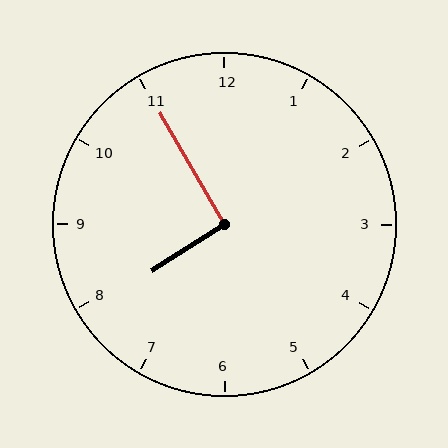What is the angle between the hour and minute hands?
Approximately 92 degrees.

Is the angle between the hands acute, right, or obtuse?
It is right.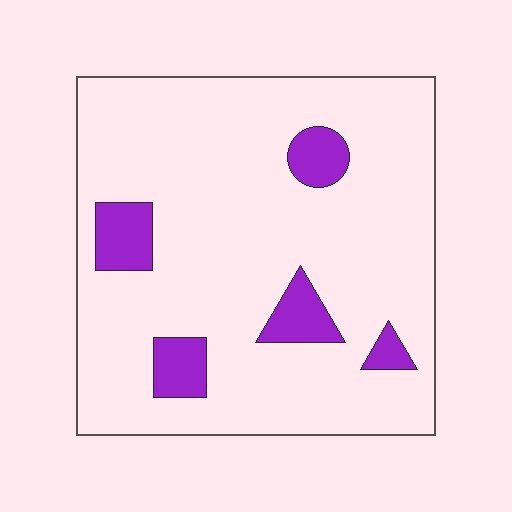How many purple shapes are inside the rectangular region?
5.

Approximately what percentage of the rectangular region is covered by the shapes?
Approximately 10%.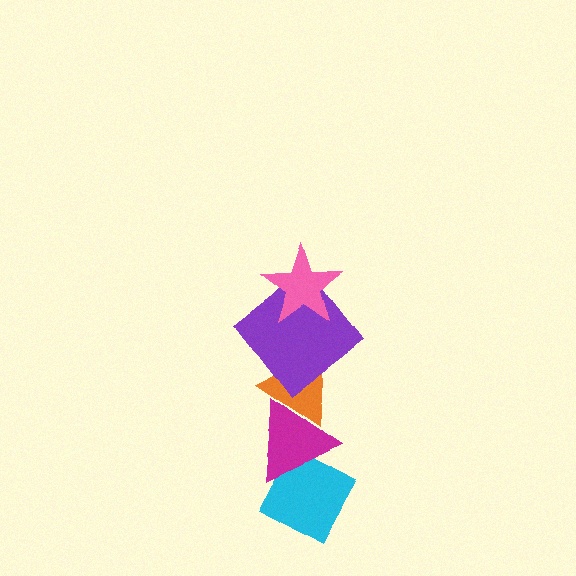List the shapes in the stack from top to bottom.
From top to bottom: the pink star, the purple diamond, the orange triangle, the magenta triangle, the cyan diamond.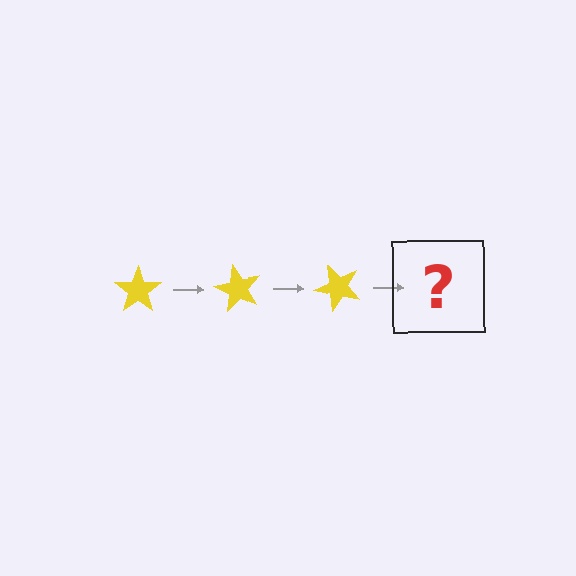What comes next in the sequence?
The next element should be a yellow star rotated 180 degrees.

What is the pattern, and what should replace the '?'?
The pattern is that the star rotates 60 degrees each step. The '?' should be a yellow star rotated 180 degrees.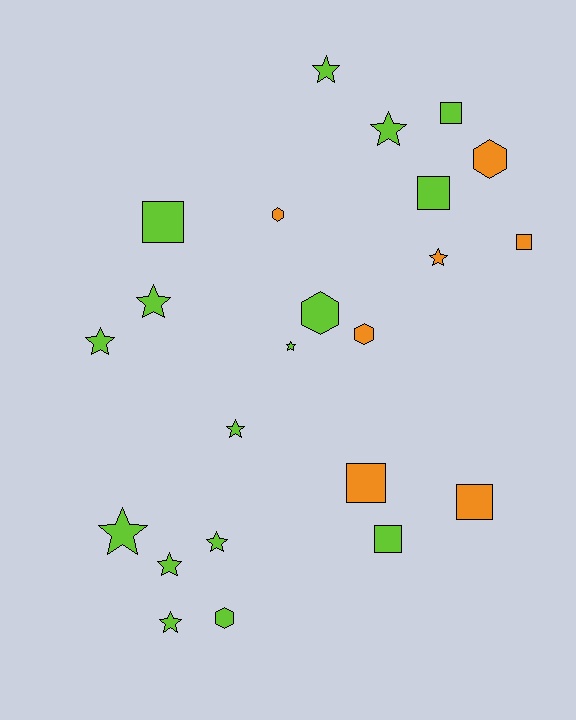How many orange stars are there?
There is 1 orange star.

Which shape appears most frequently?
Star, with 11 objects.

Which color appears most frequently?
Lime, with 16 objects.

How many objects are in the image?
There are 23 objects.